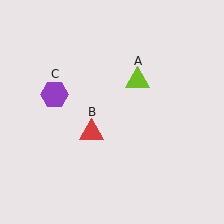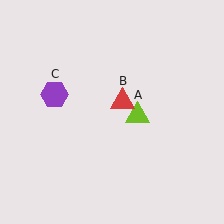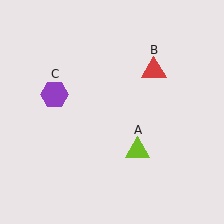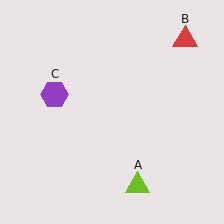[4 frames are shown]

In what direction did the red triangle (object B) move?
The red triangle (object B) moved up and to the right.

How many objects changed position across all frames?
2 objects changed position: lime triangle (object A), red triangle (object B).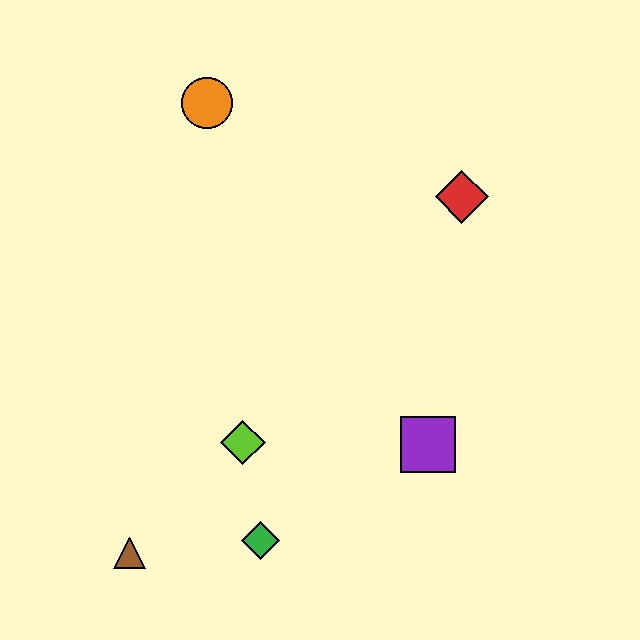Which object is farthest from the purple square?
The orange circle is farthest from the purple square.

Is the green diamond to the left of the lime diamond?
No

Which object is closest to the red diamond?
The purple square is closest to the red diamond.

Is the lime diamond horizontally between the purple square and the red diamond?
No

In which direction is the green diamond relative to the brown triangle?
The green diamond is to the right of the brown triangle.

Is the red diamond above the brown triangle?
Yes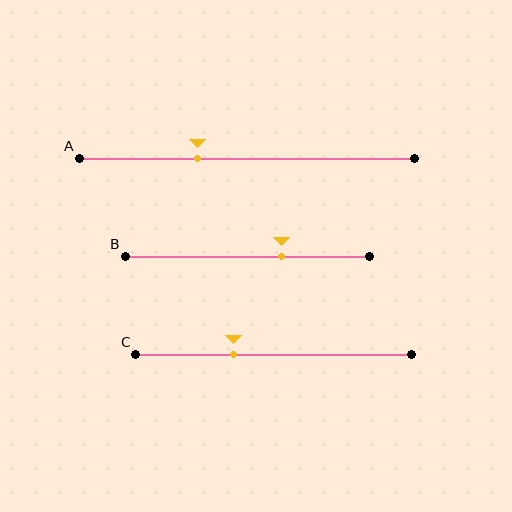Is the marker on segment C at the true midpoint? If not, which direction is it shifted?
No, the marker on segment C is shifted to the left by about 14% of the segment length.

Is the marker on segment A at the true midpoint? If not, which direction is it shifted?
No, the marker on segment A is shifted to the left by about 15% of the segment length.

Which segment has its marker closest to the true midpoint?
Segment B has its marker closest to the true midpoint.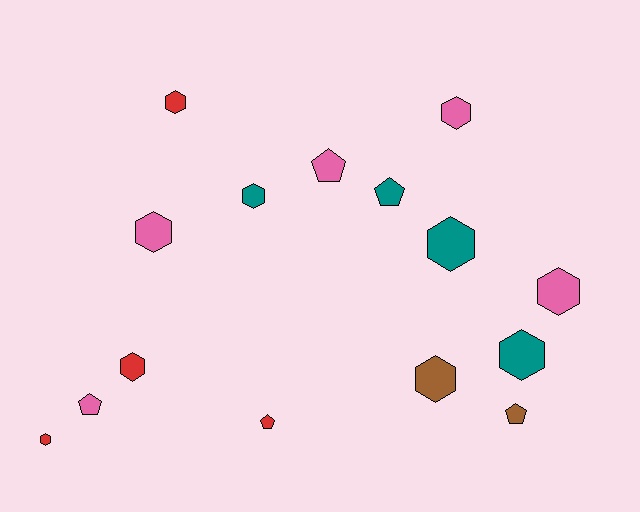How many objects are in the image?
There are 15 objects.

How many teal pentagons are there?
There is 1 teal pentagon.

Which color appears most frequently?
Pink, with 5 objects.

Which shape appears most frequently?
Hexagon, with 10 objects.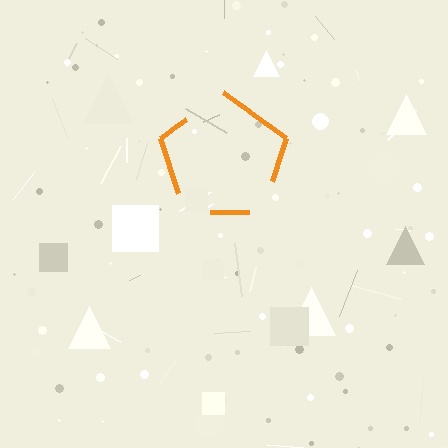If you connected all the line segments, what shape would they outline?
They would outline a pentagon.